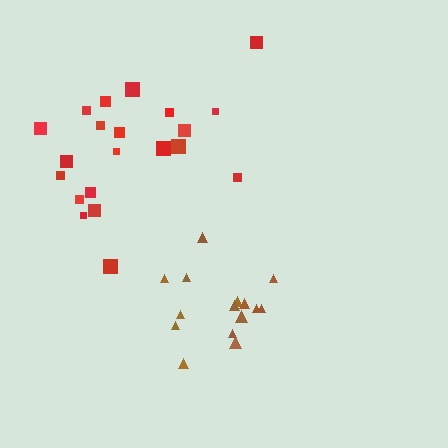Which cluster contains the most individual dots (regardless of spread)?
Red (21).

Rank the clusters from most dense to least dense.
brown, red.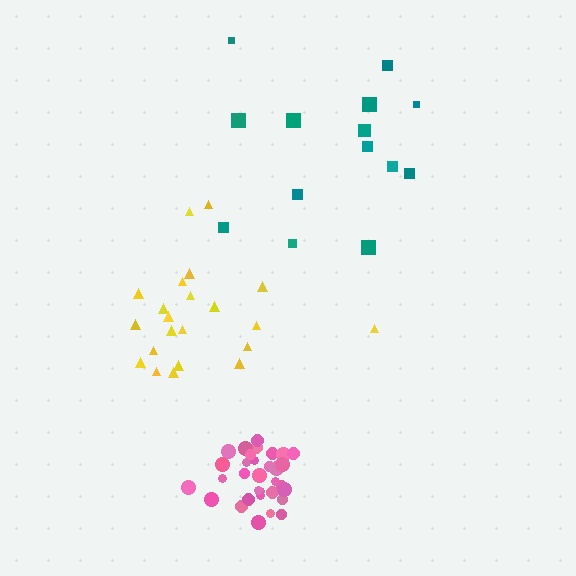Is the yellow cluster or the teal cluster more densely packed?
Yellow.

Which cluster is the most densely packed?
Pink.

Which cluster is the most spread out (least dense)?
Teal.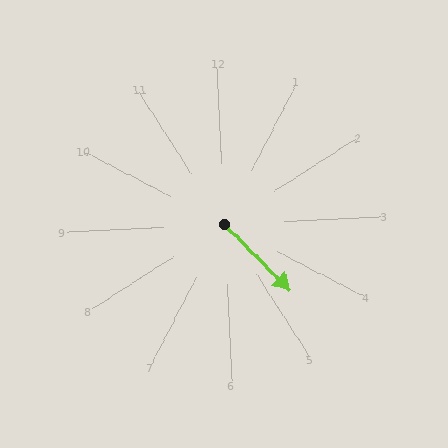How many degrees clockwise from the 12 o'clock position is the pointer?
Approximately 138 degrees.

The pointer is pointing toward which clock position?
Roughly 5 o'clock.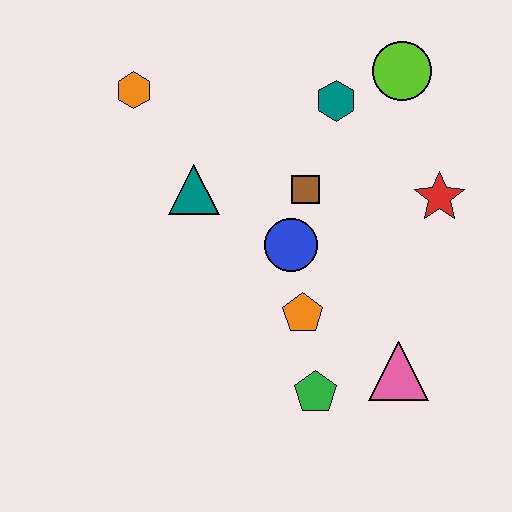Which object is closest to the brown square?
The blue circle is closest to the brown square.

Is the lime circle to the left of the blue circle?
No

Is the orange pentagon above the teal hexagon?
No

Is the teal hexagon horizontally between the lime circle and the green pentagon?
Yes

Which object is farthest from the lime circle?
The green pentagon is farthest from the lime circle.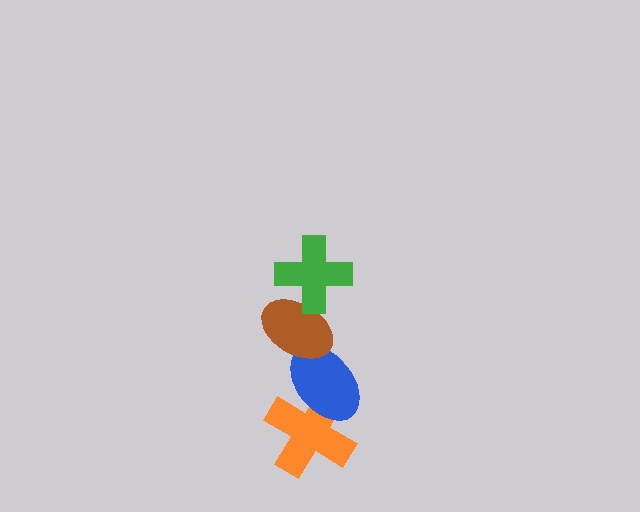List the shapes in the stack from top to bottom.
From top to bottom: the green cross, the brown ellipse, the blue ellipse, the orange cross.